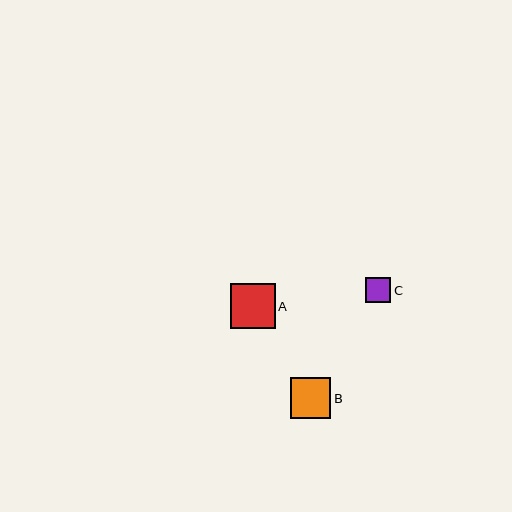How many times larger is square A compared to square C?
Square A is approximately 1.8 times the size of square C.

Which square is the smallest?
Square C is the smallest with a size of approximately 25 pixels.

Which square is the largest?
Square A is the largest with a size of approximately 44 pixels.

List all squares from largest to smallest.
From largest to smallest: A, B, C.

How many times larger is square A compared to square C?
Square A is approximately 1.8 times the size of square C.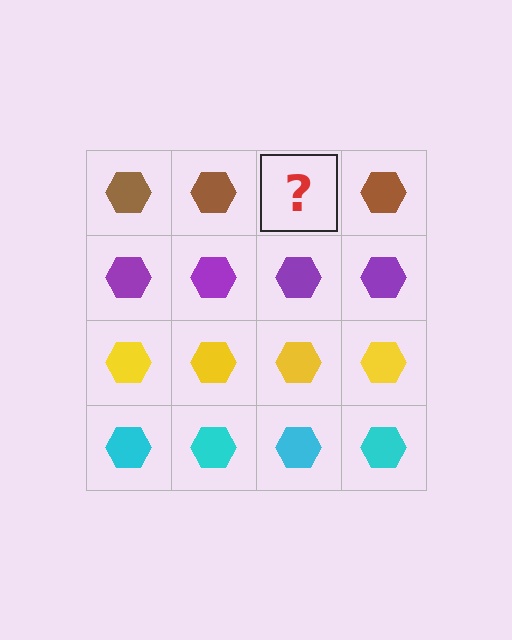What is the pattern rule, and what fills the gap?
The rule is that each row has a consistent color. The gap should be filled with a brown hexagon.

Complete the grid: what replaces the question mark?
The question mark should be replaced with a brown hexagon.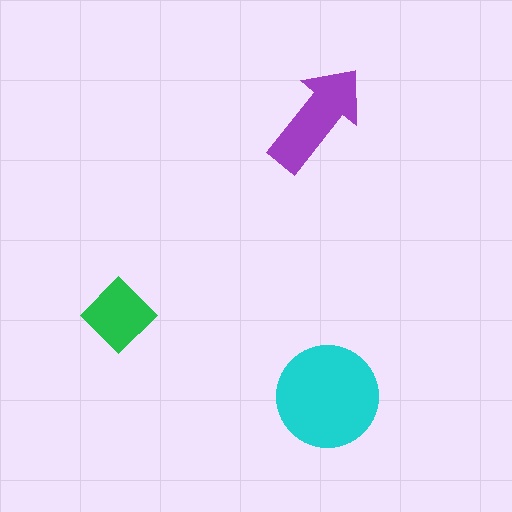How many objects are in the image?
There are 3 objects in the image.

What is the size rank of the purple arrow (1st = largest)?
2nd.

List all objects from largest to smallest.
The cyan circle, the purple arrow, the green diamond.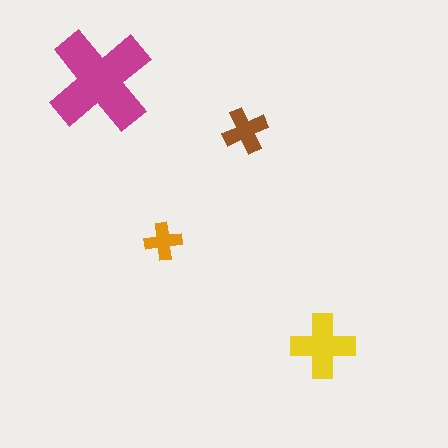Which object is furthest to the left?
The magenta cross is leftmost.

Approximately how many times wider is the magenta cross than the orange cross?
About 3 times wider.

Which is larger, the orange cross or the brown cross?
The brown one.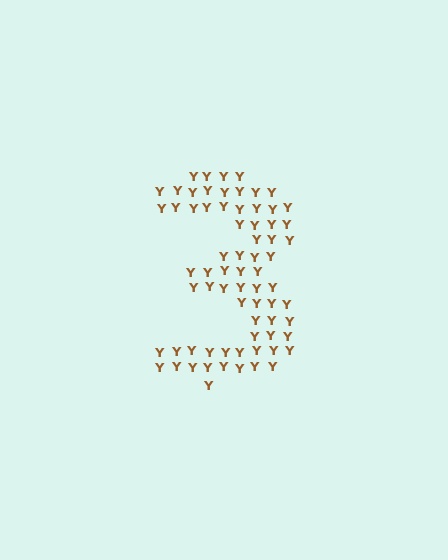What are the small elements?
The small elements are letter Y's.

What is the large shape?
The large shape is the digit 3.